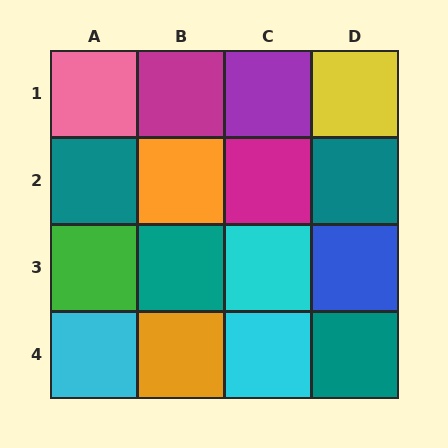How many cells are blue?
1 cell is blue.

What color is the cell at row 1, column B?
Magenta.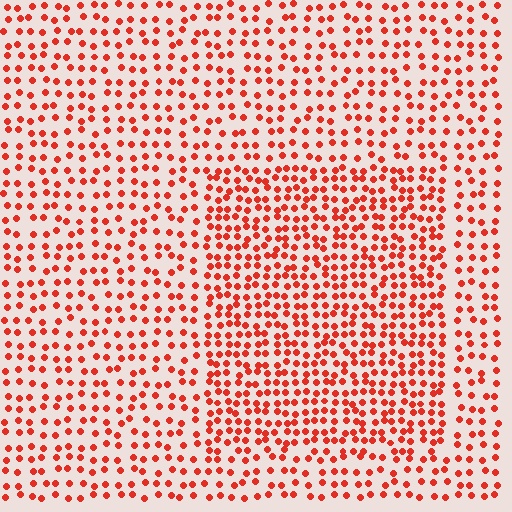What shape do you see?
I see a rectangle.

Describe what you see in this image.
The image contains small red elements arranged at two different densities. A rectangle-shaped region is visible where the elements are more densely packed than the surrounding area.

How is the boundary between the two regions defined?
The boundary is defined by a change in element density (approximately 1.7x ratio). All elements are the same color, size, and shape.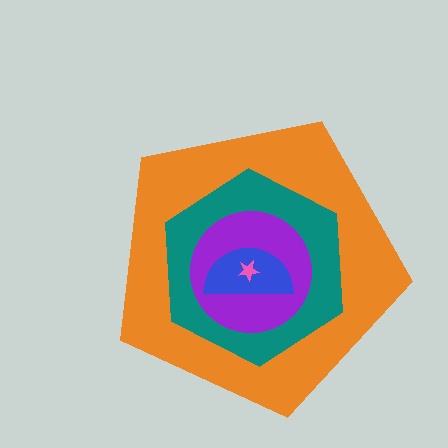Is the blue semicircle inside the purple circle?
Yes.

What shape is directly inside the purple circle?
The blue semicircle.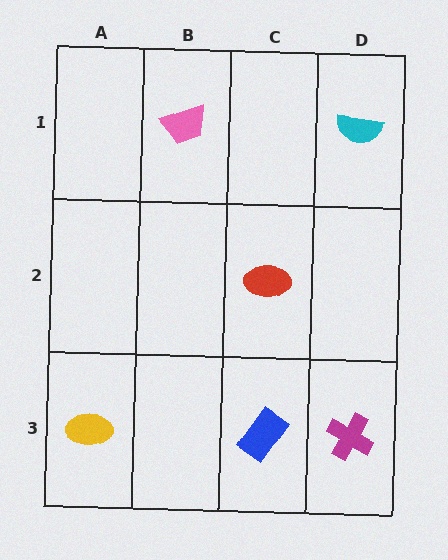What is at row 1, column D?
A cyan semicircle.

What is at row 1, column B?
A pink trapezoid.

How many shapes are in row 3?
3 shapes.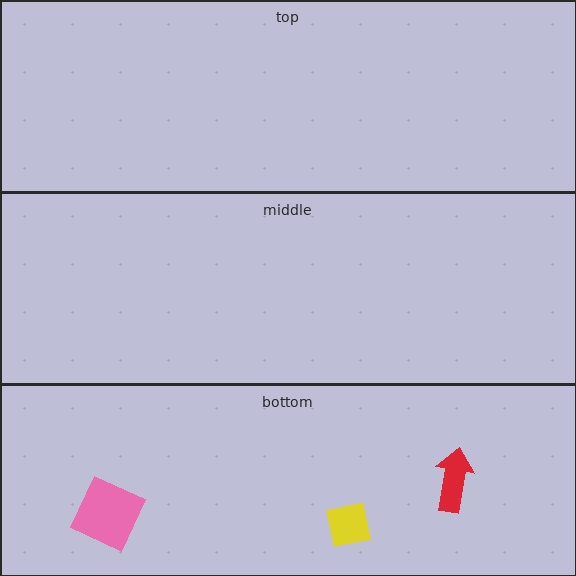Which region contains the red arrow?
The bottom region.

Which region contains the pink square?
The bottom region.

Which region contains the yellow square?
The bottom region.